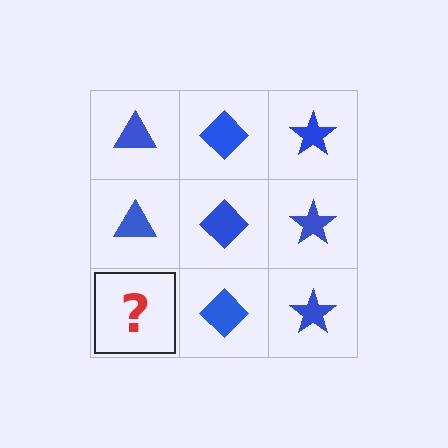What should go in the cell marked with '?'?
The missing cell should contain a blue triangle.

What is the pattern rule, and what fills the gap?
The rule is that each column has a consistent shape. The gap should be filled with a blue triangle.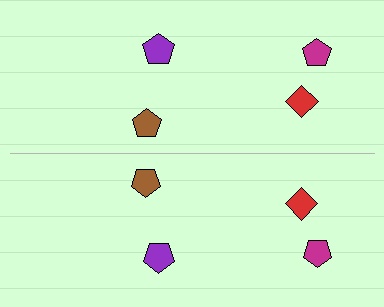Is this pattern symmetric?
Yes, this pattern has bilateral (reflection) symmetry.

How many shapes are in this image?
There are 8 shapes in this image.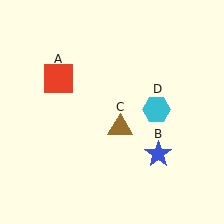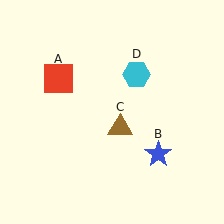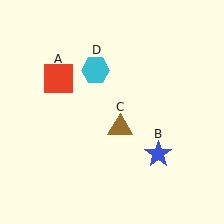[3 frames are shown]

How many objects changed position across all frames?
1 object changed position: cyan hexagon (object D).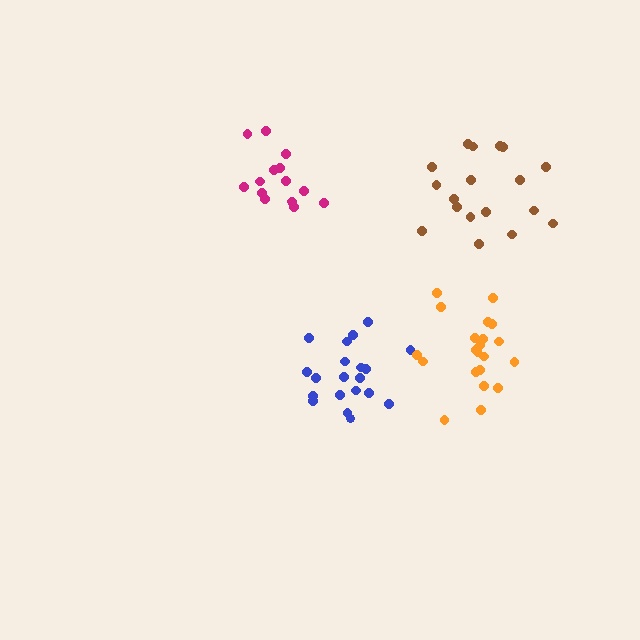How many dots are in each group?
Group 1: 18 dots, Group 2: 15 dots, Group 3: 20 dots, Group 4: 21 dots (74 total).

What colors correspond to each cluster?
The clusters are colored: brown, magenta, blue, orange.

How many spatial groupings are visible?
There are 4 spatial groupings.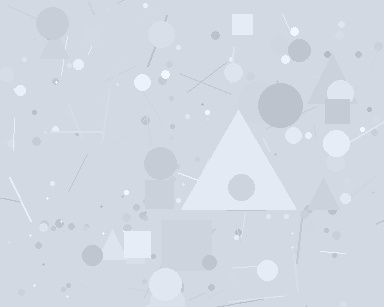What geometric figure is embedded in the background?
A triangle is embedded in the background.